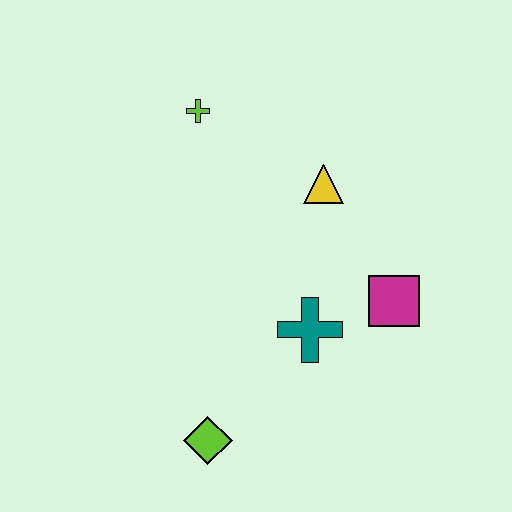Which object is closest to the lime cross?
The yellow triangle is closest to the lime cross.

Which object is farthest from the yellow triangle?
The lime diamond is farthest from the yellow triangle.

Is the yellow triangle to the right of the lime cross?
Yes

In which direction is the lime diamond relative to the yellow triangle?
The lime diamond is below the yellow triangle.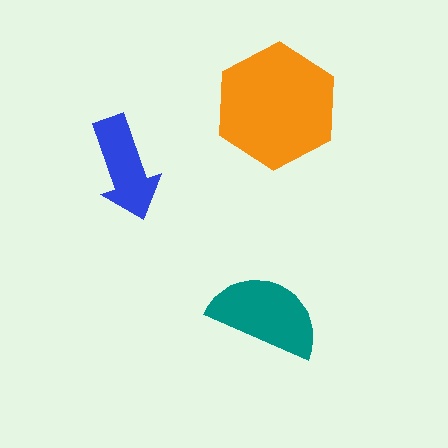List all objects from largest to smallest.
The orange hexagon, the teal semicircle, the blue arrow.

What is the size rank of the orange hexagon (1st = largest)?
1st.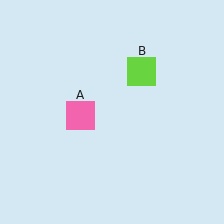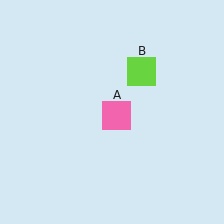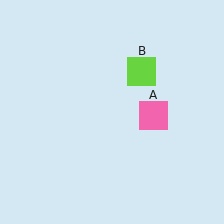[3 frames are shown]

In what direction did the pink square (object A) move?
The pink square (object A) moved right.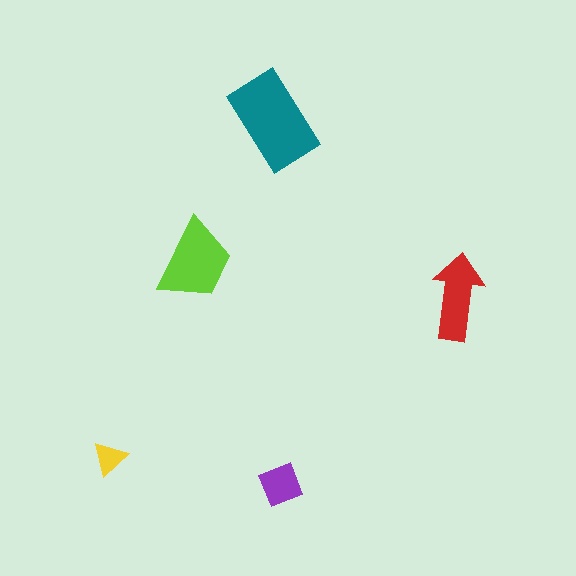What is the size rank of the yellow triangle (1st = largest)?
5th.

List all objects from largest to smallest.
The teal rectangle, the lime trapezoid, the red arrow, the purple square, the yellow triangle.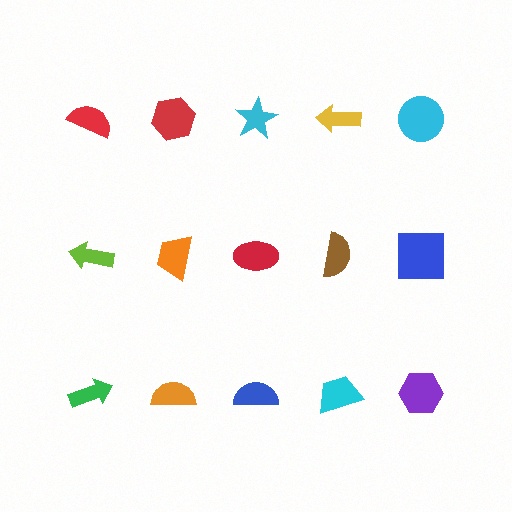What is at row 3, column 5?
A purple hexagon.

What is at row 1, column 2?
A red hexagon.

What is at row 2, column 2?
An orange trapezoid.